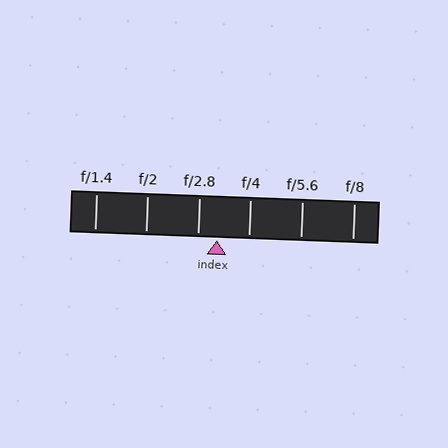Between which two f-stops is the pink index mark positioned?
The index mark is between f/2.8 and f/4.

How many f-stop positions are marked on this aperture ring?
There are 6 f-stop positions marked.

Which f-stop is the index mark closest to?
The index mark is closest to f/2.8.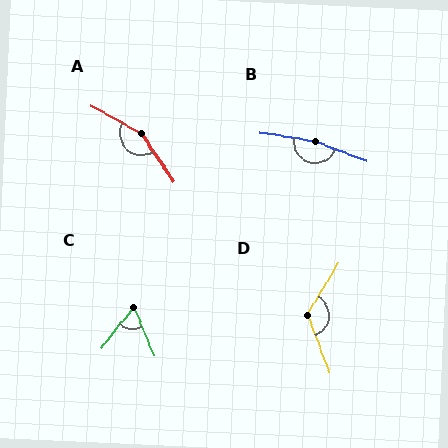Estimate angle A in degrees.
Approximately 153 degrees.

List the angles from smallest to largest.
C (61°), D (128°), A (153°), B (169°).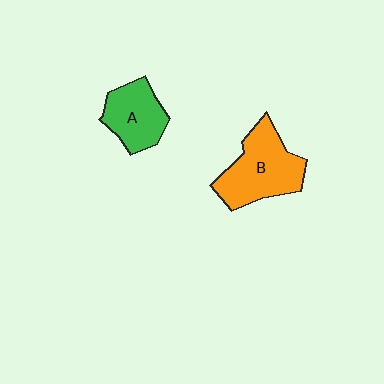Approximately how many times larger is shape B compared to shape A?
Approximately 1.4 times.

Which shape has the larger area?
Shape B (orange).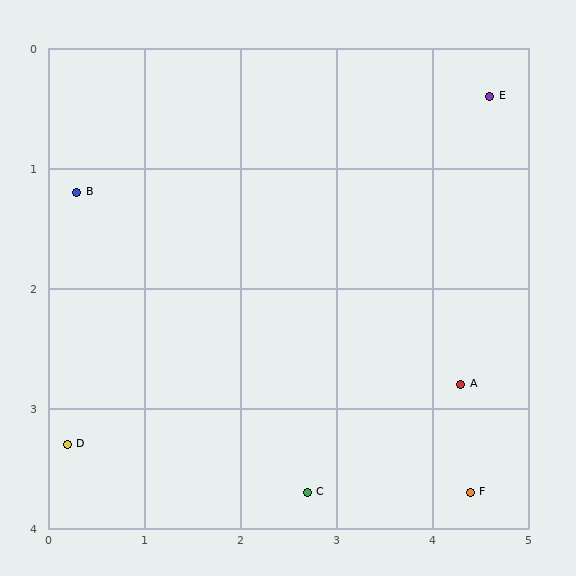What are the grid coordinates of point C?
Point C is at approximately (2.7, 3.7).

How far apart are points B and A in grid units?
Points B and A are about 4.3 grid units apart.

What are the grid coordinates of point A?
Point A is at approximately (4.3, 2.8).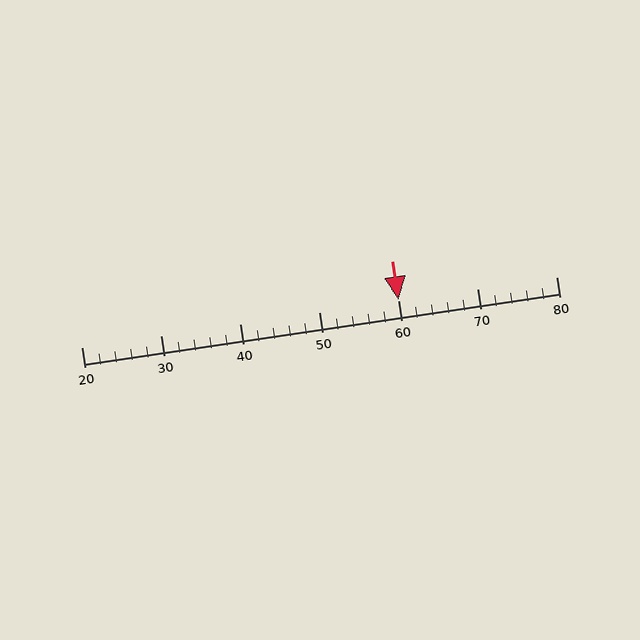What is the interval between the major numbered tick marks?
The major tick marks are spaced 10 units apart.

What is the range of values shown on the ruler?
The ruler shows values from 20 to 80.